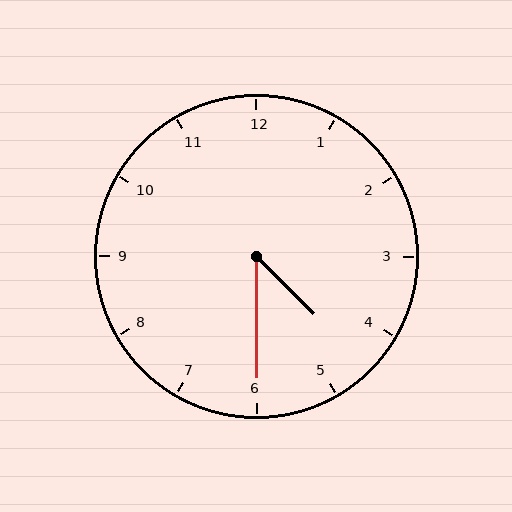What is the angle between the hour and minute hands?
Approximately 45 degrees.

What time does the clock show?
4:30.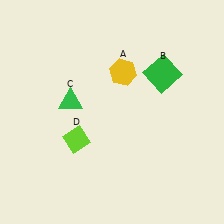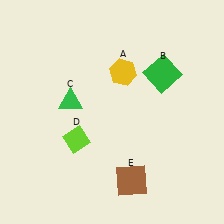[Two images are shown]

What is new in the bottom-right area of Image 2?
A brown square (E) was added in the bottom-right area of Image 2.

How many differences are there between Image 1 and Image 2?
There is 1 difference between the two images.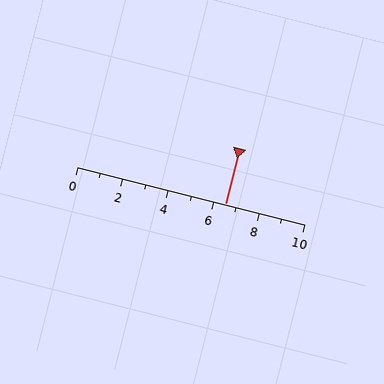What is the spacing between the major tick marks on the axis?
The major ticks are spaced 2 apart.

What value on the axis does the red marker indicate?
The marker indicates approximately 6.5.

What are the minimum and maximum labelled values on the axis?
The axis runs from 0 to 10.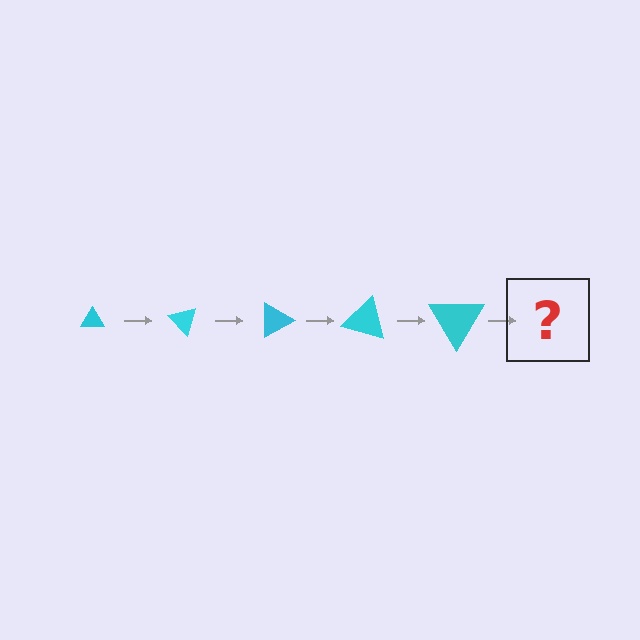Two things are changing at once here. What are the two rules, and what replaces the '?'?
The two rules are that the triangle grows larger each step and it rotates 45 degrees each step. The '?' should be a triangle, larger than the previous one and rotated 225 degrees from the start.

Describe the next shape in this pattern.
It should be a triangle, larger than the previous one and rotated 225 degrees from the start.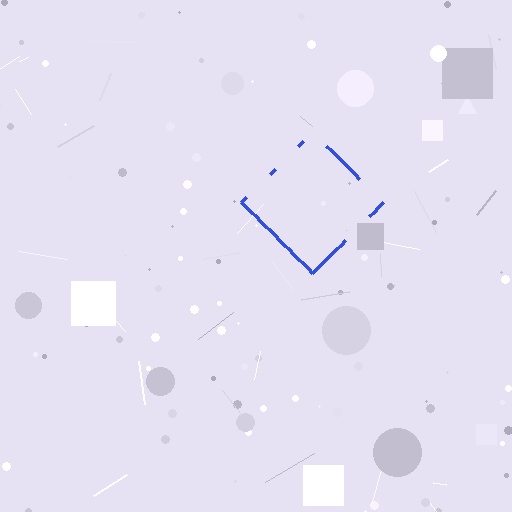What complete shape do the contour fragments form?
The contour fragments form a diamond.